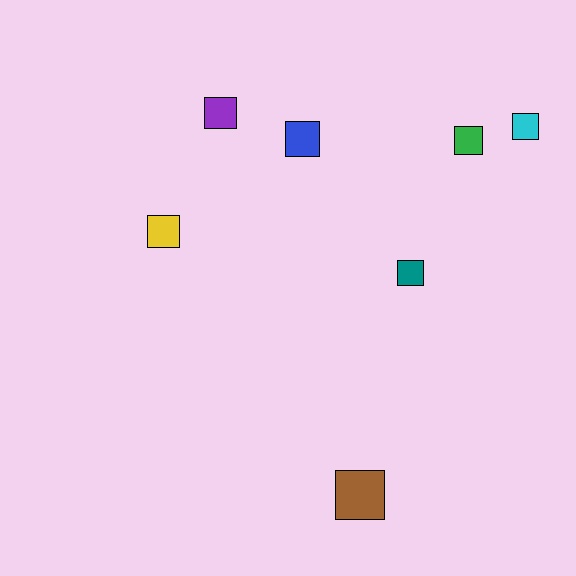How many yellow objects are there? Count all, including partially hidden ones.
There is 1 yellow object.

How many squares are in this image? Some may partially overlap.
There are 7 squares.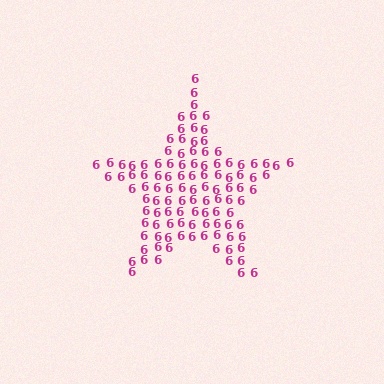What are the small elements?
The small elements are digit 6's.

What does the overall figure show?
The overall figure shows a star.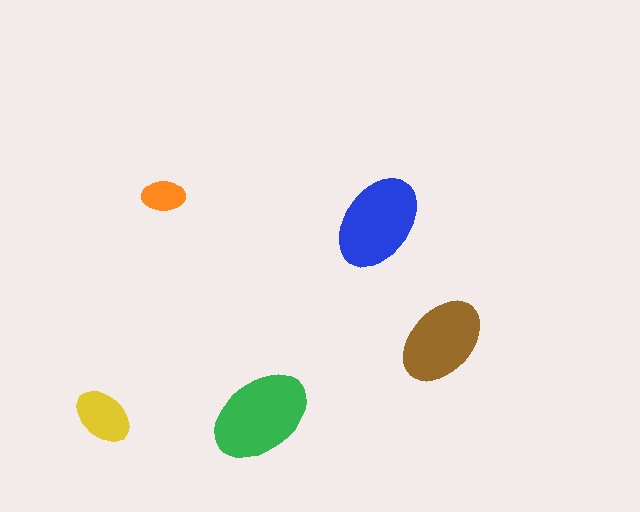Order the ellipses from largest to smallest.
the green one, the blue one, the brown one, the yellow one, the orange one.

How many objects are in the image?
There are 5 objects in the image.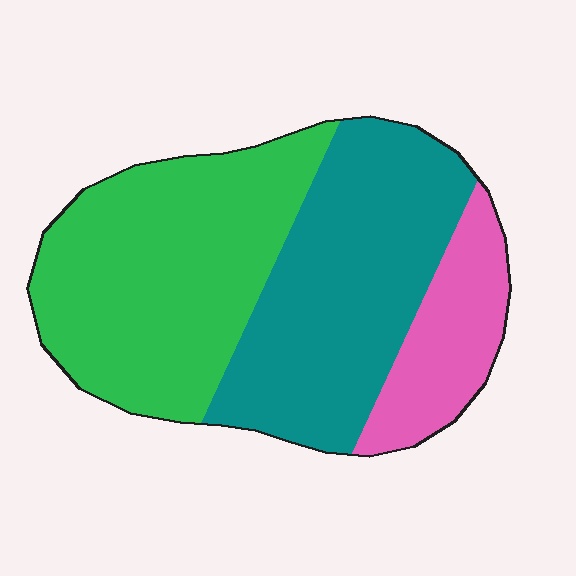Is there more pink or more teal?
Teal.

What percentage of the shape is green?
Green covers about 45% of the shape.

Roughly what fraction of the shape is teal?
Teal covers roughly 40% of the shape.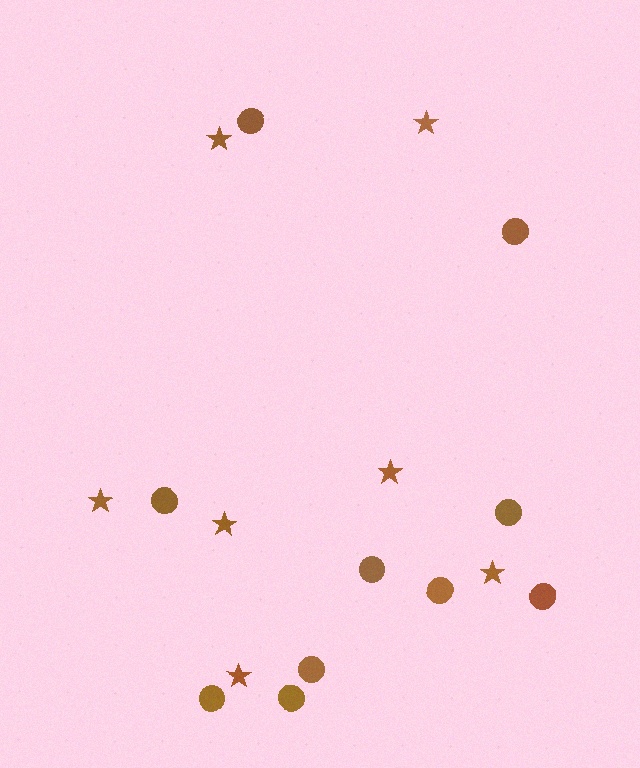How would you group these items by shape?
There are 2 groups: one group of circles (10) and one group of stars (7).